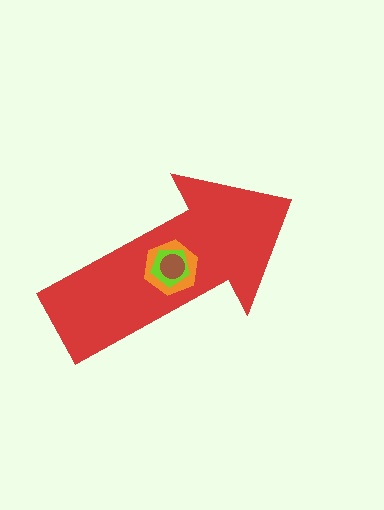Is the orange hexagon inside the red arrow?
Yes.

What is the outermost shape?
The red arrow.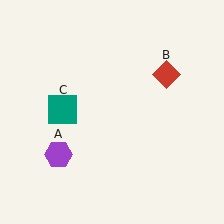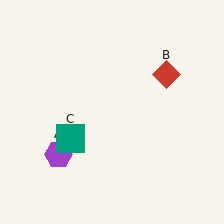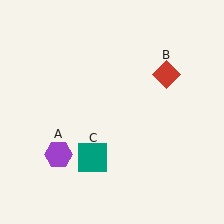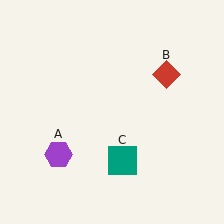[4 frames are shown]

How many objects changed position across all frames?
1 object changed position: teal square (object C).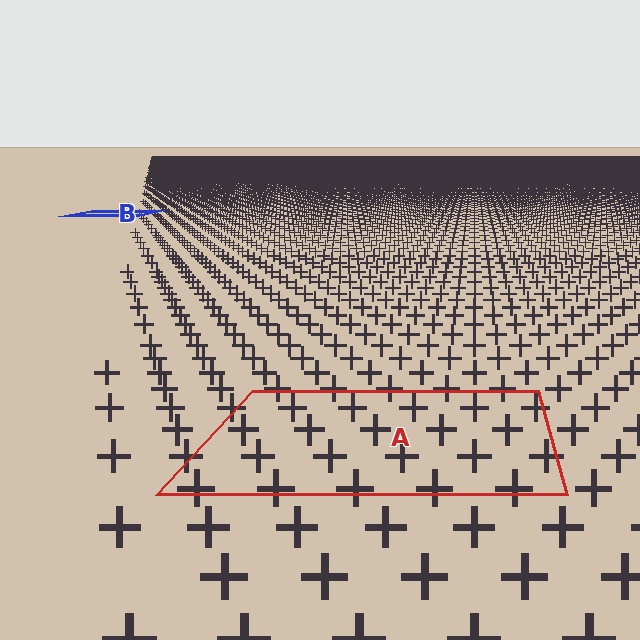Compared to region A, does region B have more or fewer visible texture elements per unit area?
Region B has more texture elements per unit area — they are packed more densely because it is farther away.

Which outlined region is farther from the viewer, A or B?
Region B is farther from the viewer — the texture elements inside it appear smaller and more densely packed.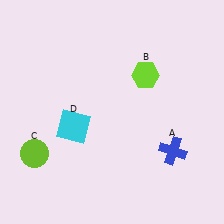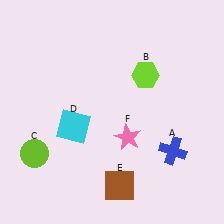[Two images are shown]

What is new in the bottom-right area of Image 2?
A pink star (F) was added in the bottom-right area of Image 2.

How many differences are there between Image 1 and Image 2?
There are 2 differences between the two images.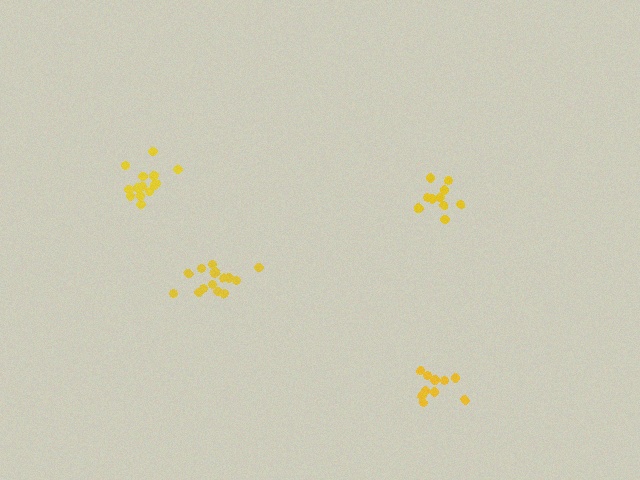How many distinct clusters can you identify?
There are 4 distinct clusters.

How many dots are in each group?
Group 1: 10 dots, Group 2: 10 dots, Group 3: 15 dots, Group 4: 14 dots (49 total).